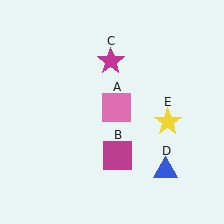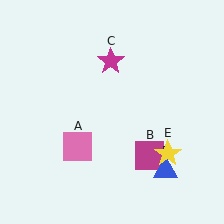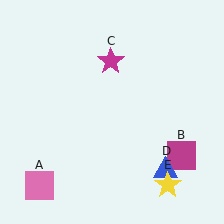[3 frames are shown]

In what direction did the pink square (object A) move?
The pink square (object A) moved down and to the left.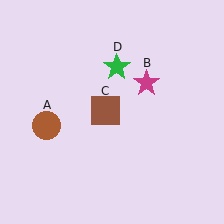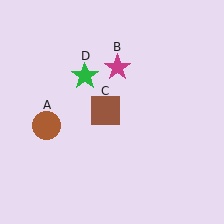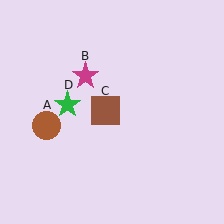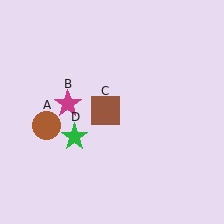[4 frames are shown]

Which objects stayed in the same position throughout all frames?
Brown circle (object A) and brown square (object C) remained stationary.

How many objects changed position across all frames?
2 objects changed position: magenta star (object B), green star (object D).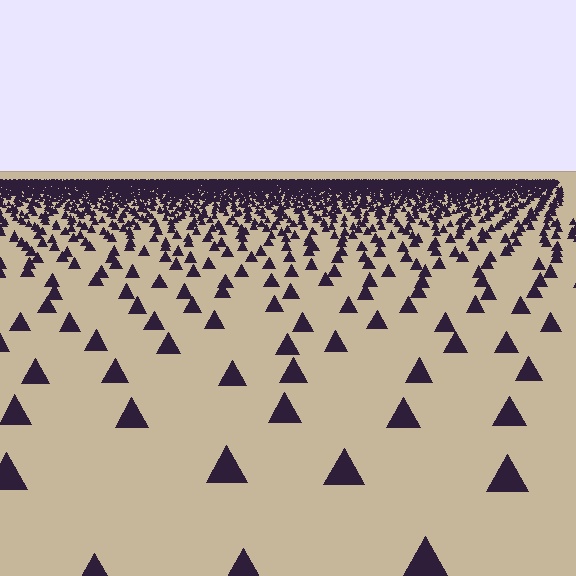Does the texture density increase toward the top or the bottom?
Density increases toward the top.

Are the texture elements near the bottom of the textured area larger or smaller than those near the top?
Larger. Near the bottom, elements are closer to the viewer and appear at a bigger on-screen size.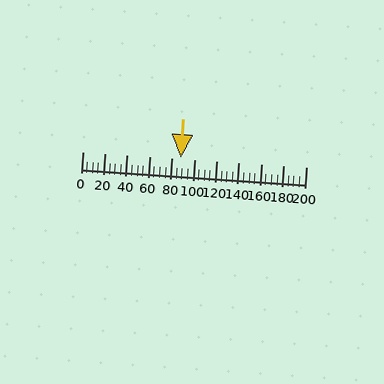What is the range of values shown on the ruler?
The ruler shows values from 0 to 200.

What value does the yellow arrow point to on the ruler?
The yellow arrow points to approximately 88.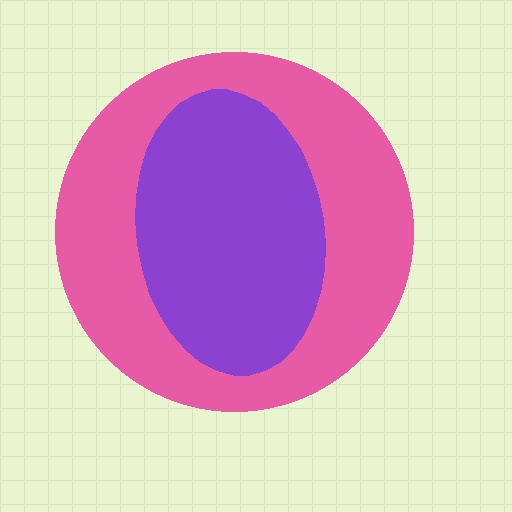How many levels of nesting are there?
2.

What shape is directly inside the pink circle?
The purple ellipse.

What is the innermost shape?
The purple ellipse.